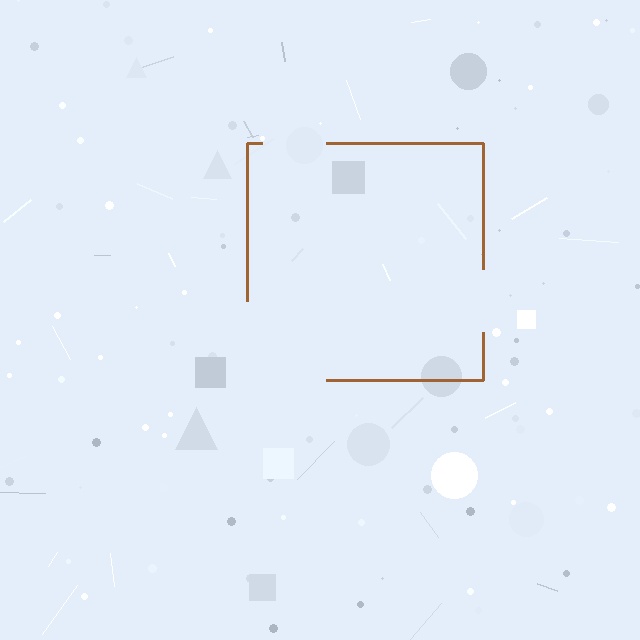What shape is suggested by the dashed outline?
The dashed outline suggests a square.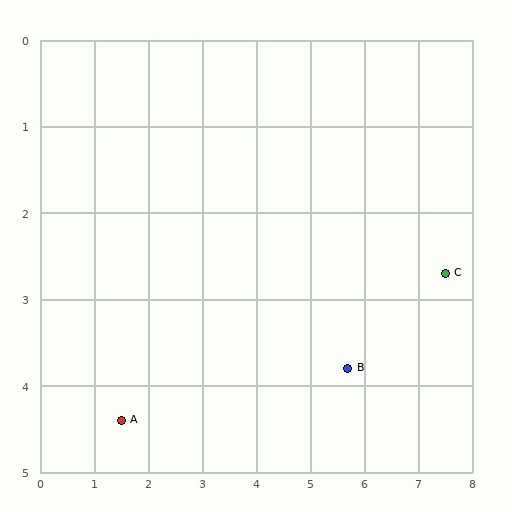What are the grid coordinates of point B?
Point B is at approximately (5.7, 3.8).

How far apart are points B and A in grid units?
Points B and A are about 4.2 grid units apart.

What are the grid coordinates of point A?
Point A is at approximately (1.5, 4.4).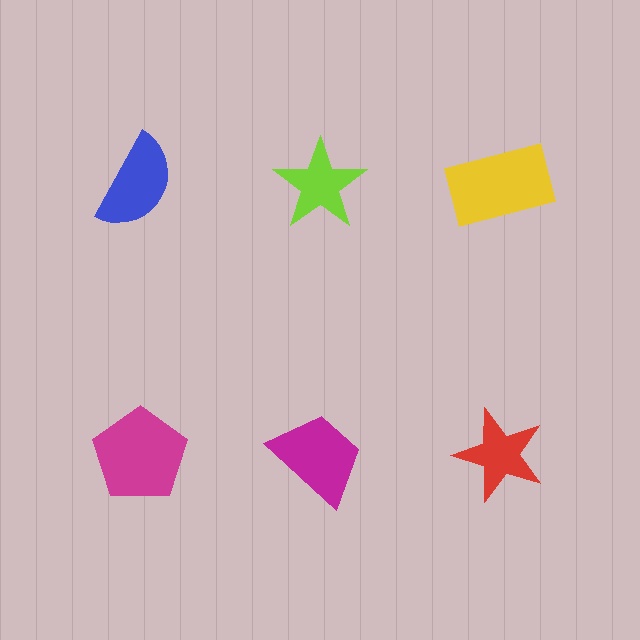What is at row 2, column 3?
A red star.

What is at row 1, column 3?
A yellow rectangle.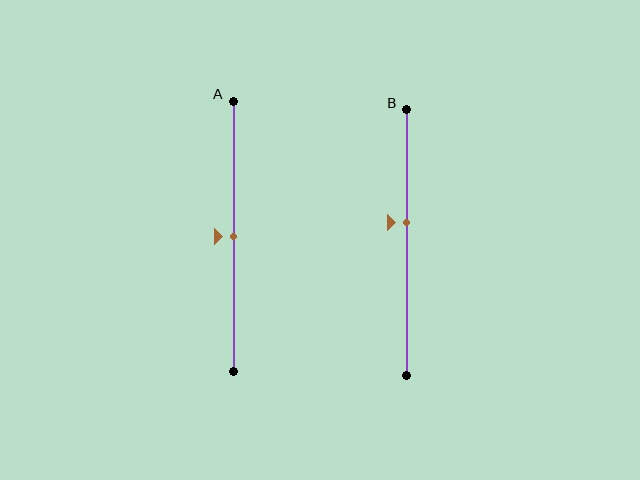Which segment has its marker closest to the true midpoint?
Segment A has its marker closest to the true midpoint.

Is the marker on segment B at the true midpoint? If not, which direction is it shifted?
No, the marker on segment B is shifted upward by about 8% of the segment length.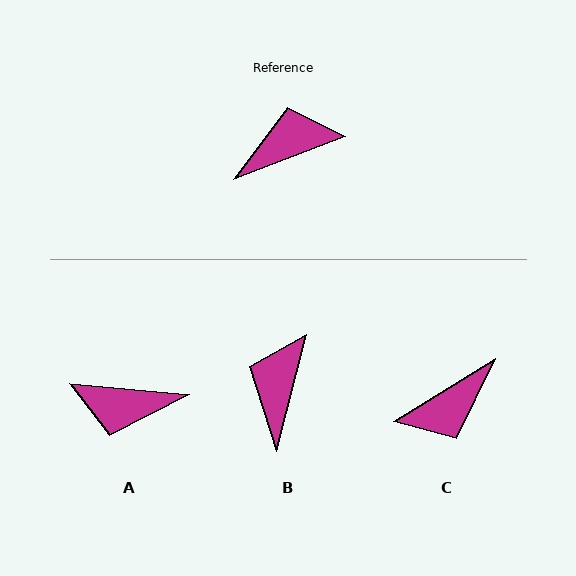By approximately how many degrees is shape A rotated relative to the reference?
Approximately 154 degrees counter-clockwise.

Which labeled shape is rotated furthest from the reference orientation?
C, about 169 degrees away.